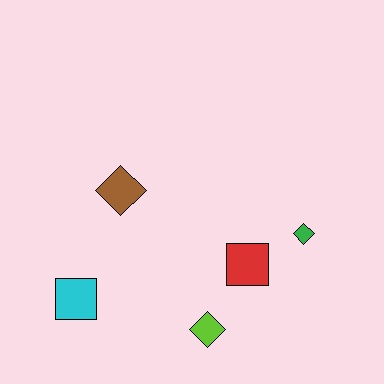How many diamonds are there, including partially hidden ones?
There are 3 diamonds.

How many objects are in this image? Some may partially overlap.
There are 5 objects.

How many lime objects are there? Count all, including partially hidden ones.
There is 1 lime object.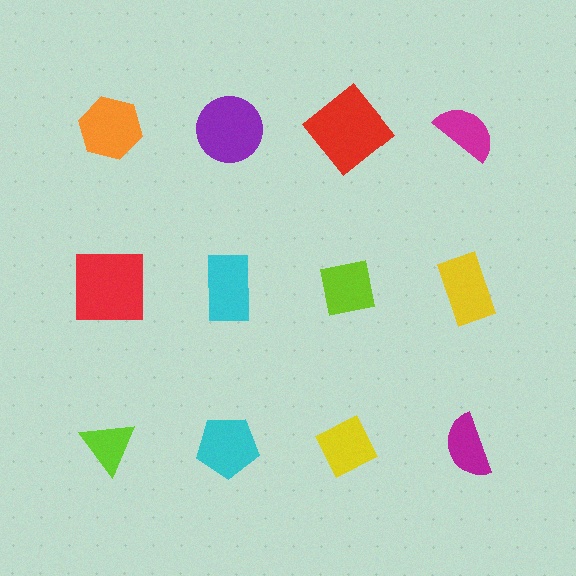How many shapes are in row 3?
4 shapes.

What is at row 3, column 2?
A cyan pentagon.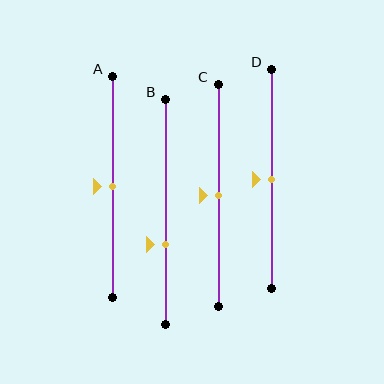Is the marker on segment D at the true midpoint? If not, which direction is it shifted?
Yes, the marker on segment D is at the true midpoint.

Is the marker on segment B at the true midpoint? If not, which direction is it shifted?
No, the marker on segment B is shifted downward by about 15% of the segment length.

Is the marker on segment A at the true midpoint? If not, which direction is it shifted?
Yes, the marker on segment A is at the true midpoint.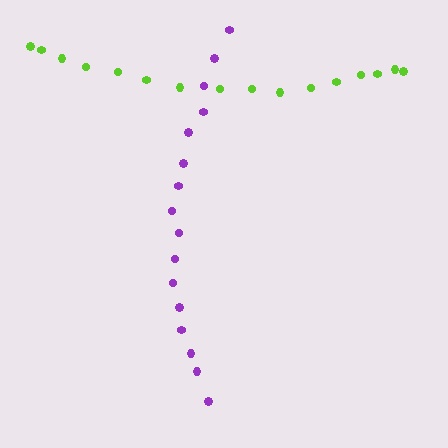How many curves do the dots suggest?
There are 2 distinct paths.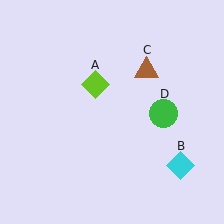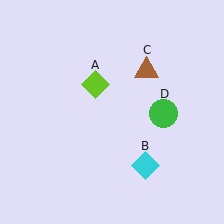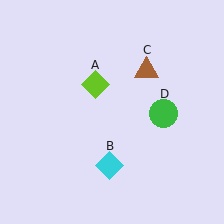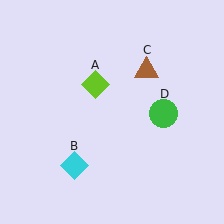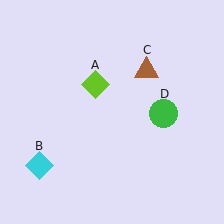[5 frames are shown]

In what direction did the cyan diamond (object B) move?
The cyan diamond (object B) moved left.